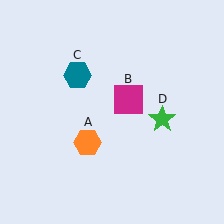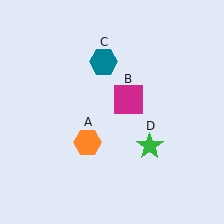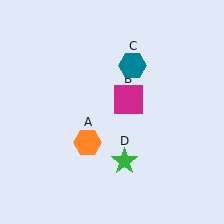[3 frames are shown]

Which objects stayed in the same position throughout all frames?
Orange hexagon (object A) and magenta square (object B) remained stationary.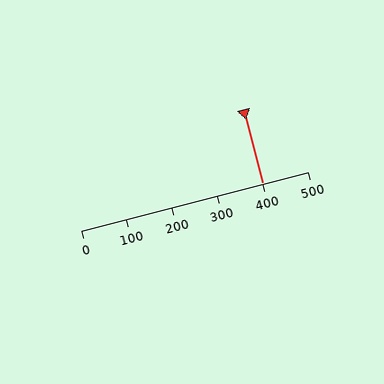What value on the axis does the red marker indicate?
The marker indicates approximately 400.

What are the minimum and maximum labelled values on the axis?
The axis runs from 0 to 500.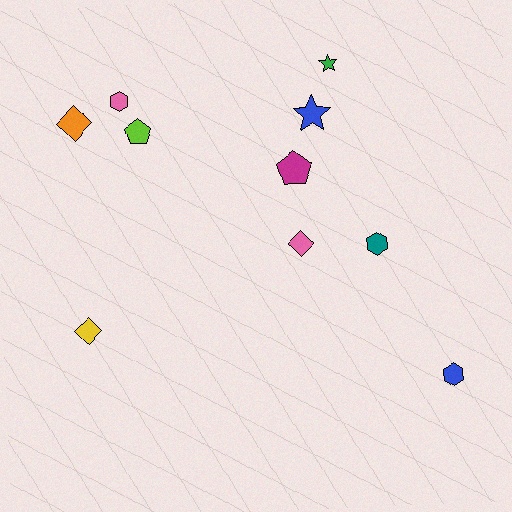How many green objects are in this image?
There is 1 green object.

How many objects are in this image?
There are 10 objects.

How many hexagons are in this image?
There are 3 hexagons.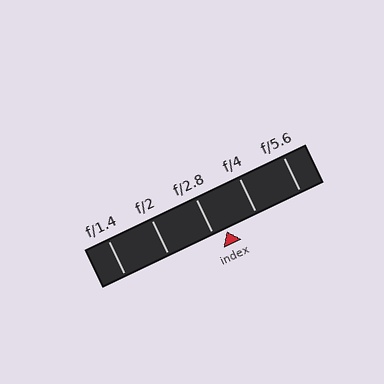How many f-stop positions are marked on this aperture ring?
There are 5 f-stop positions marked.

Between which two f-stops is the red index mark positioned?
The index mark is between f/2.8 and f/4.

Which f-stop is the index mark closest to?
The index mark is closest to f/2.8.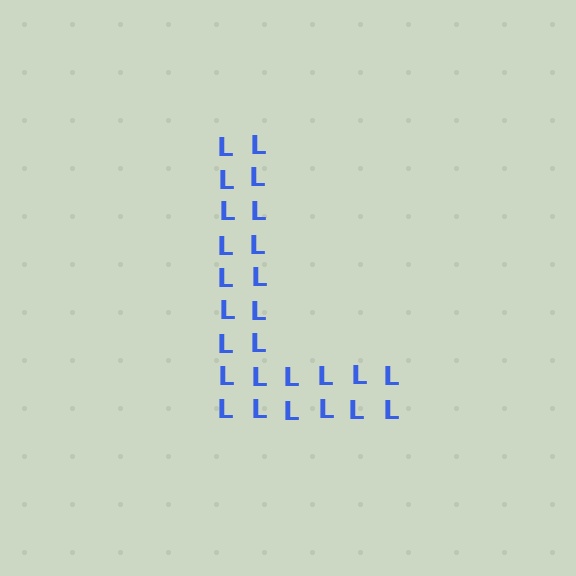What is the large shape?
The large shape is the letter L.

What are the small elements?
The small elements are letter L's.